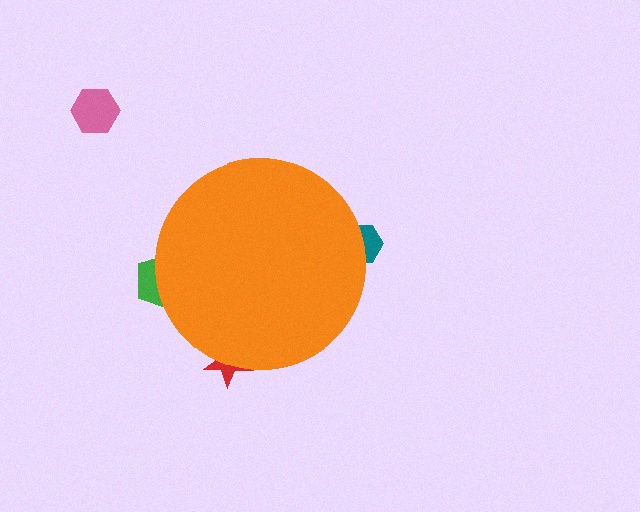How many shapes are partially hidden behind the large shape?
3 shapes are partially hidden.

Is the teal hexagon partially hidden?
Yes, the teal hexagon is partially hidden behind the orange circle.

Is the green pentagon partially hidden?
Yes, the green pentagon is partially hidden behind the orange circle.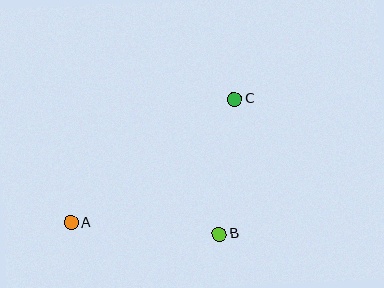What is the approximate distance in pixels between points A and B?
The distance between A and B is approximately 149 pixels.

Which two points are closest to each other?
Points B and C are closest to each other.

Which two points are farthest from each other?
Points A and C are farthest from each other.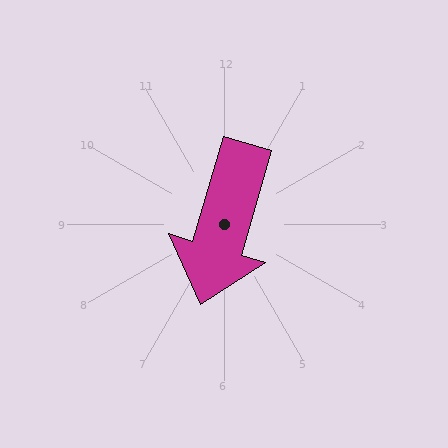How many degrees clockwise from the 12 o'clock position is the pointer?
Approximately 196 degrees.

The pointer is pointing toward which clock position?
Roughly 7 o'clock.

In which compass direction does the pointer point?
South.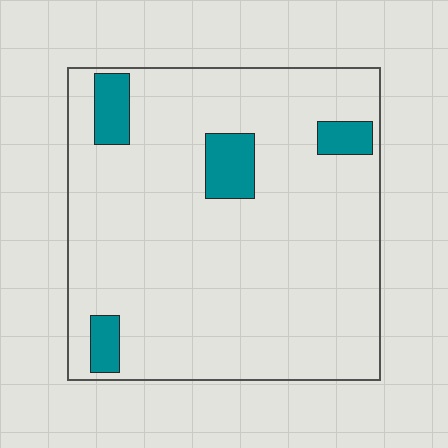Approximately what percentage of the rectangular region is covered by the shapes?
Approximately 10%.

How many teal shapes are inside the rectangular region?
4.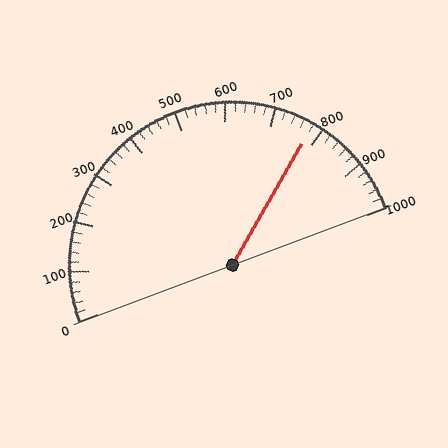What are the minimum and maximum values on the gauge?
The gauge ranges from 0 to 1000.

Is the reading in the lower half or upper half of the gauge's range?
The reading is in the upper half of the range (0 to 1000).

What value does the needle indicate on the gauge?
The needle indicates approximately 780.